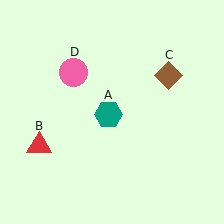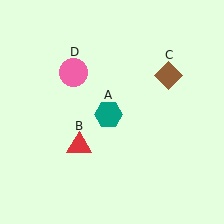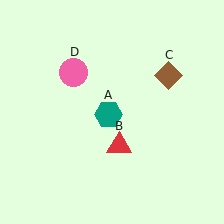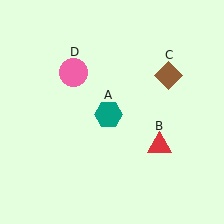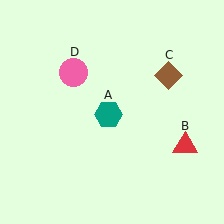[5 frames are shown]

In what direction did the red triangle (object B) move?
The red triangle (object B) moved right.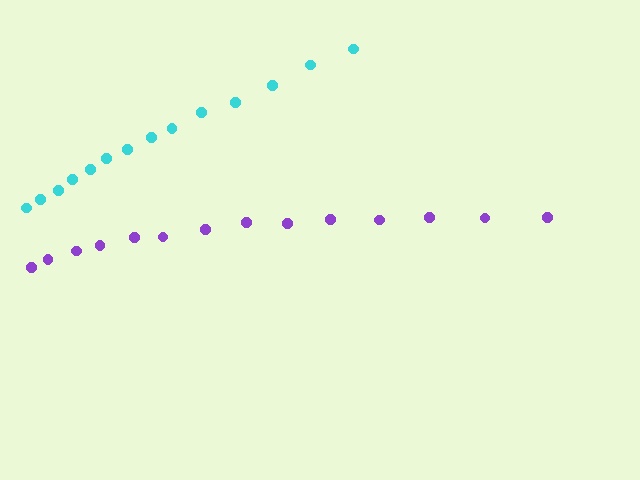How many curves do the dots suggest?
There are 2 distinct paths.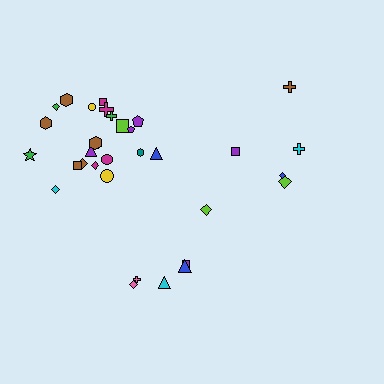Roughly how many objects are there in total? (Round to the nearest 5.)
Roughly 35 objects in total.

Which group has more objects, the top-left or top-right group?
The top-left group.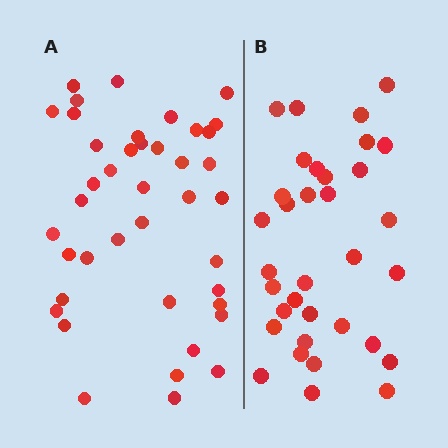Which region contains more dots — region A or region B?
Region A (the left region) has more dots.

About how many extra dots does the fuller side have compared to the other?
Region A has roughly 8 or so more dots than region B.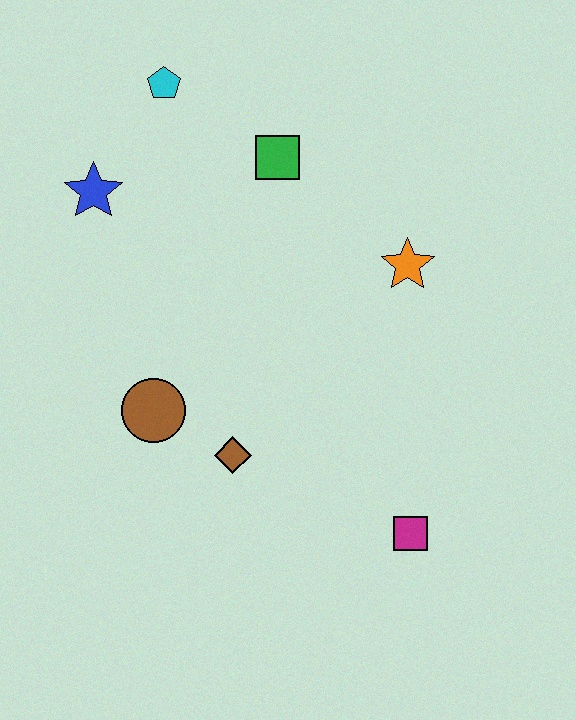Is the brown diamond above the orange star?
No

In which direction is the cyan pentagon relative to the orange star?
The cyan pentagon is to the left of the orange star.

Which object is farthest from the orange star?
The blue star is farthest from the orange star.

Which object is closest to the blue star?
The cyan pentagon is closest to the blue star.